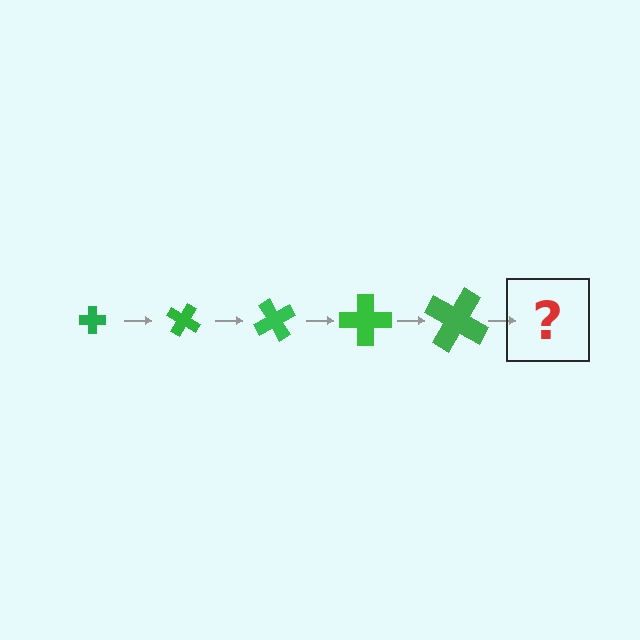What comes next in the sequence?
The next element should be a cross, larger than the previous one and rotated 150 degrees from the start.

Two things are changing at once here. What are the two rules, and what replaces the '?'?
The two rules are that the cross grows larger each step and it rotates 30 degrees each step. The '?' should be a cross, larger than the previous one and rotated 150 degrees from the start.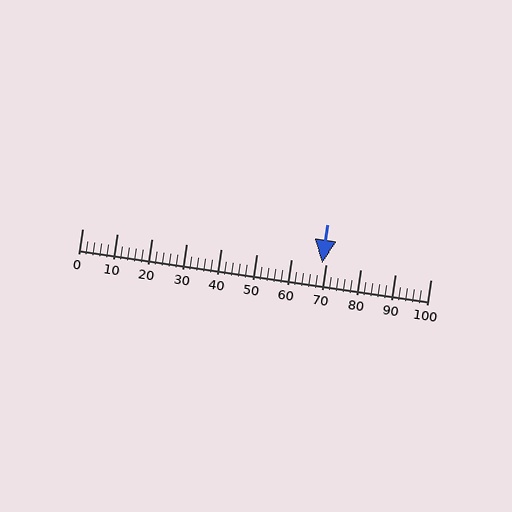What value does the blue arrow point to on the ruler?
The blue arrow points to approximately 69.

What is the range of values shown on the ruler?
The ruler shows values from 0 to 100.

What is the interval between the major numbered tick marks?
The major tick marks are spaced 10 units apart.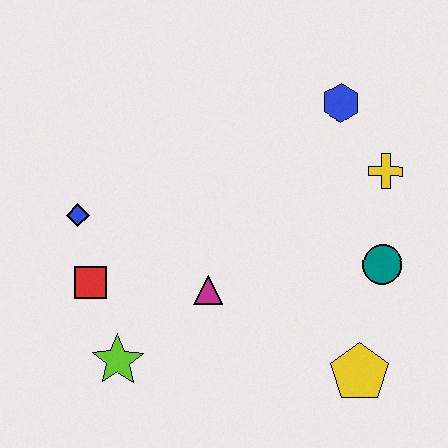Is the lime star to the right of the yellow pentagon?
No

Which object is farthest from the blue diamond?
The yellow pentagon is farthest from the blue diamond.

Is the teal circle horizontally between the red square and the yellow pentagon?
No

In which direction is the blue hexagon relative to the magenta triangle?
The blue hexagon is above the magenta triangle.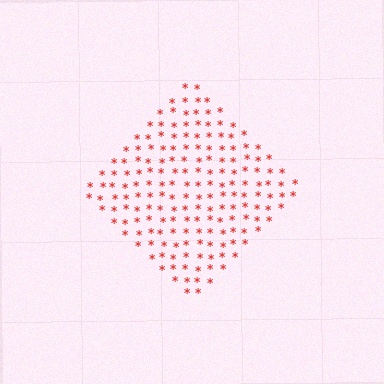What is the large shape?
The large shape is a diamond.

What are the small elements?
The small elements are asterisks.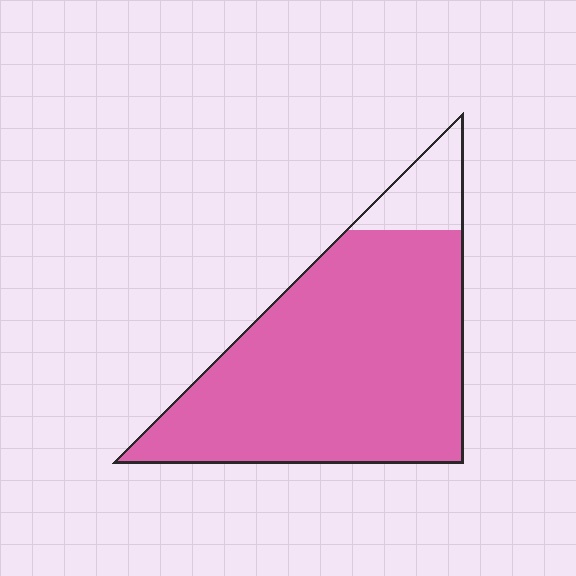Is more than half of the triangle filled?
Yes.